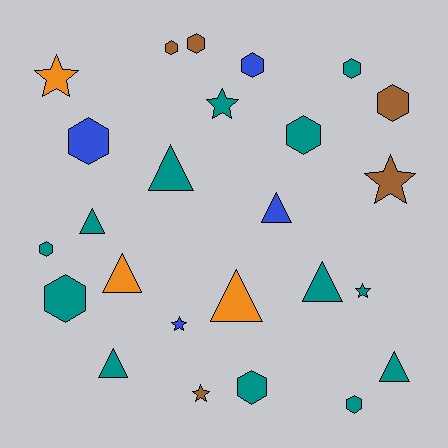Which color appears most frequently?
Teal, with 13 objects.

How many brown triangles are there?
There are no brown triangles.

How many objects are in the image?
There are 25 objects.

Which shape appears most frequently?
Hexagon, with 11 objects.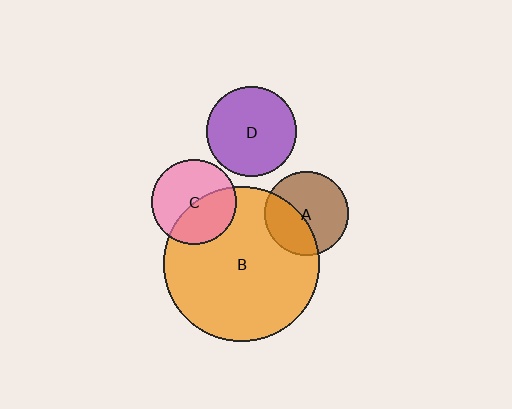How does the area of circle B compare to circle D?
Approximately 3.0 times.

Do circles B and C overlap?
Yes.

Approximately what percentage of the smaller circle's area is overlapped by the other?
Approximately 45%.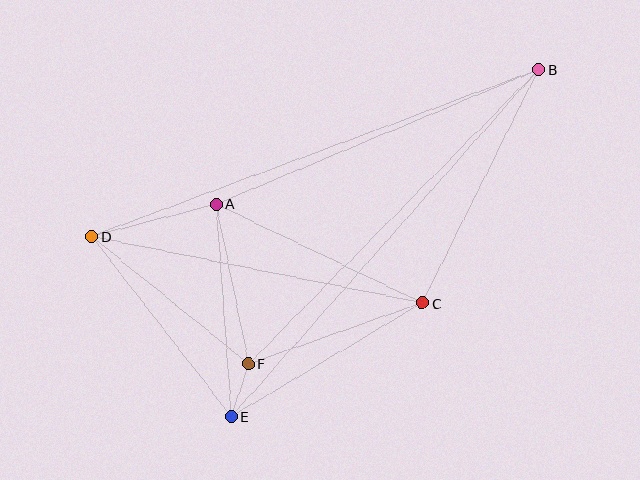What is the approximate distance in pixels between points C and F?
The distance between C and F is approximately 184 pixels.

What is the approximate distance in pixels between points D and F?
The distance between D and F is approximately 202 pixels.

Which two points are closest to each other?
Points E and F are closest to each other.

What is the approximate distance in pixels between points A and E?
The distance between A and E is approximately 214 pixels.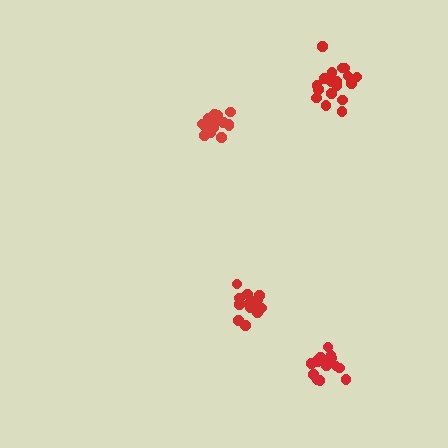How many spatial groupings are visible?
There are 4 spatial groupings.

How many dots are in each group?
Group 1: 18 dots, Group 2: 20 dots, Group 3: 16 dots, Group 4: 15 dots (69 total).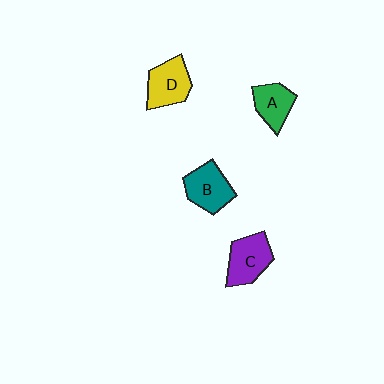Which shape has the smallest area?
Shape A (green).